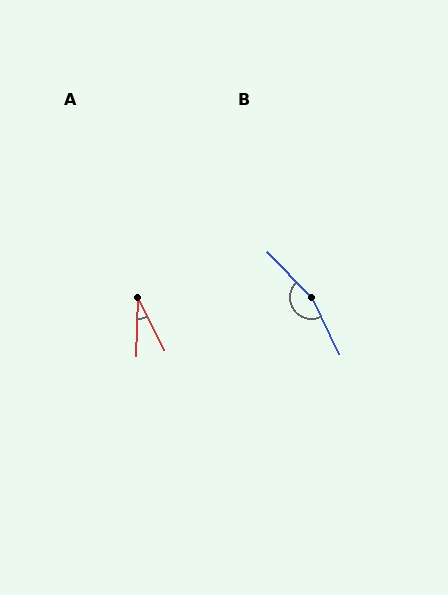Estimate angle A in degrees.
Approximately 29 degrees.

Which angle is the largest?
B, at approximately 162 degrees.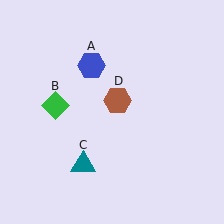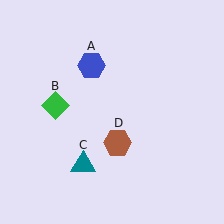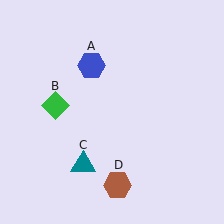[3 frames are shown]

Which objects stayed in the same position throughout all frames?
Blue hexagon (object A) and green diamond (object B) and teal triangle (object C) remained stationary.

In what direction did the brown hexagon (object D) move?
The brown hexagon (object D) moved down.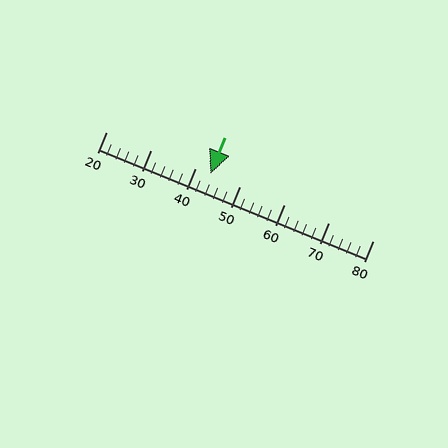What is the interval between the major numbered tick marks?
The major tick marks are spaced 10 units apart.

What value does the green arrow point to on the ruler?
The green arrow points to approximately 44.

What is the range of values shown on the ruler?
The ruler shows values from 20 to 80.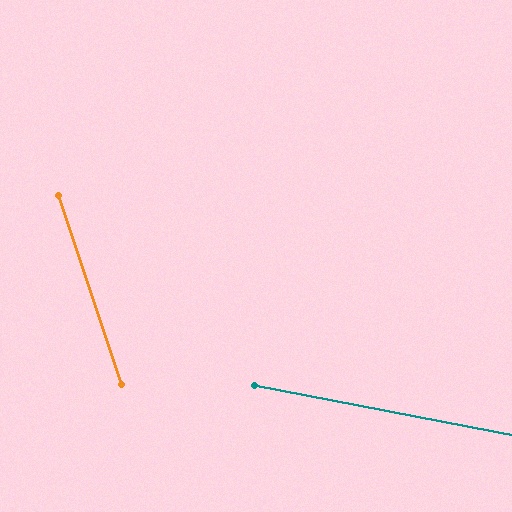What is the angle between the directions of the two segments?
Approximately 61 degrees.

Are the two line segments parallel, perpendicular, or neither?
Neither parallel nor perpendicular — they differ by about 61°.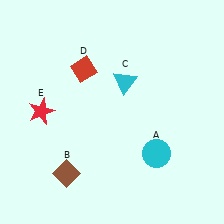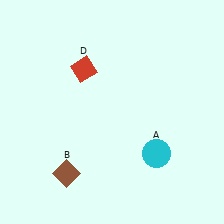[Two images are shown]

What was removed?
The red star (E), the cyan triangle (C) were removed in Image 2.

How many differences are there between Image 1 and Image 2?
There are 2 differences between the two images.